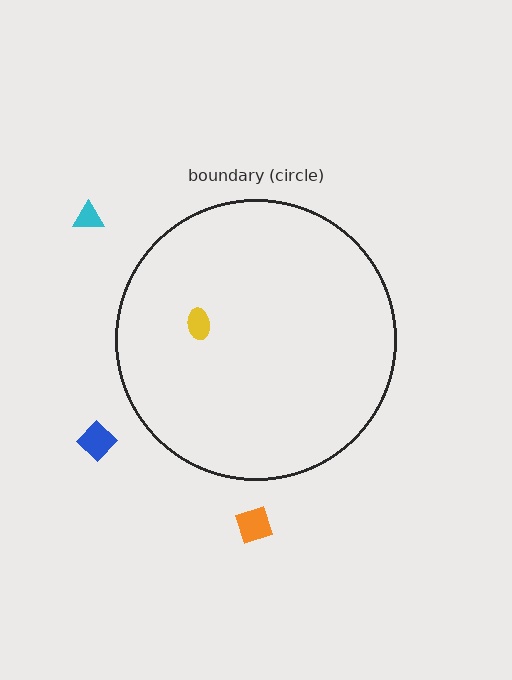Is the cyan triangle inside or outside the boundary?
Outside.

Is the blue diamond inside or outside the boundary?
Outside.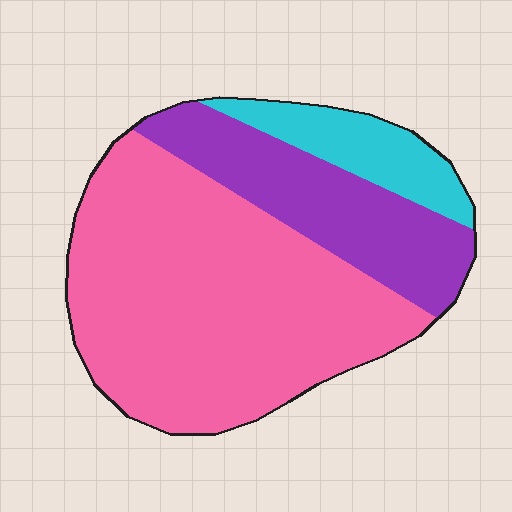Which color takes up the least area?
Cyan, at roughly 10%.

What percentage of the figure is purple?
Purple takes up about one quarter (1/4) of the figure.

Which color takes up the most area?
Pink, at roughly 65%.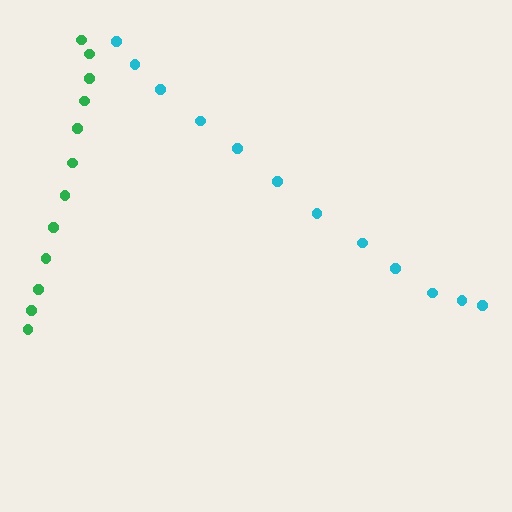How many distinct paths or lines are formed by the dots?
There are 2 distinct paths.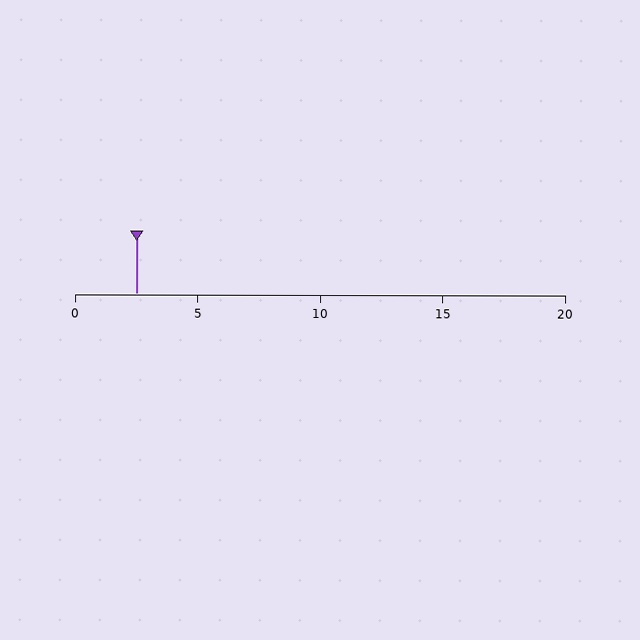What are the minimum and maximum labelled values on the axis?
The axis runs from 0 to 20.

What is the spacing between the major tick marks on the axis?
The major ticks are spaced 5 apart.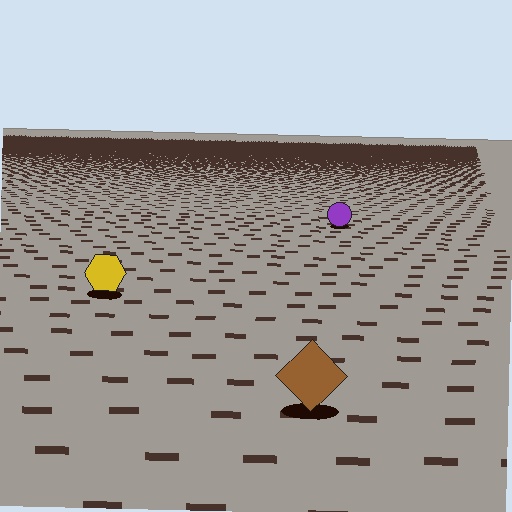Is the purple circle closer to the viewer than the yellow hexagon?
No. The yellow hexagon is closer — you can tell from the texture gradient: the ground texture is coarser near it.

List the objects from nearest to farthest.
From nearest to farthest: the brown diamond, the yellow hexagon, the purple circle.